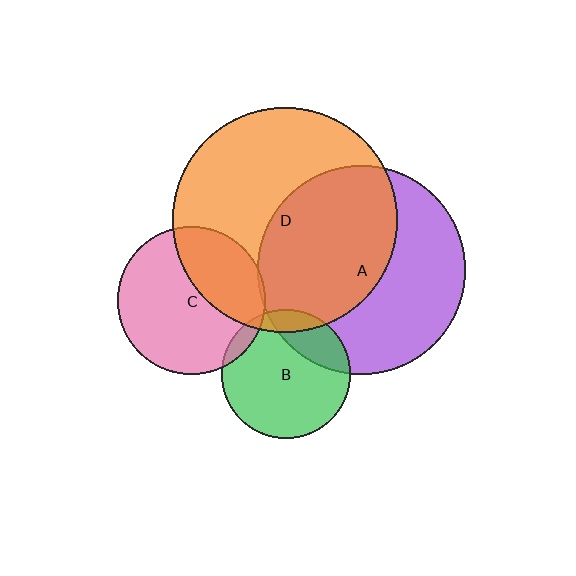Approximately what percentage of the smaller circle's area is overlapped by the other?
Approximately 20%.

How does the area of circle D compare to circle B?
Approximately 3.0 times.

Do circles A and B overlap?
Yes.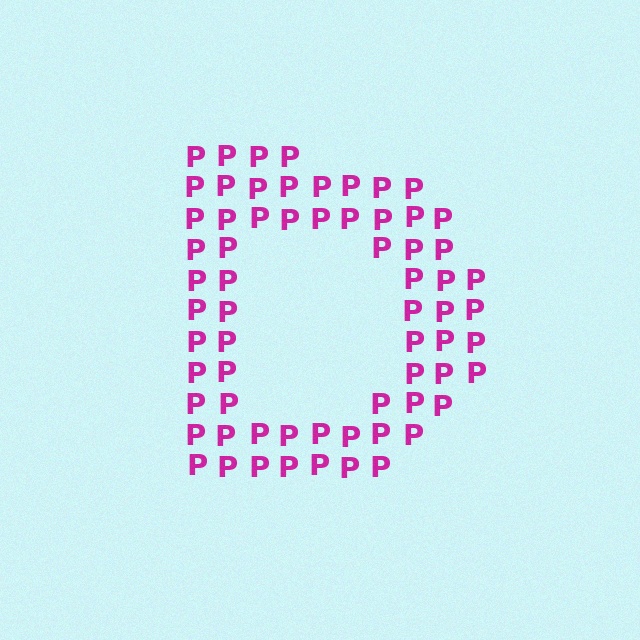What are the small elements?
The small elements are letter P's.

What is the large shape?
The large shape is the letter D.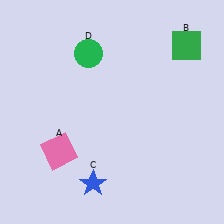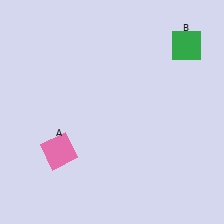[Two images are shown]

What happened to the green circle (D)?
The green circle (D) was removed in Image 2. It was in the top-left area of Image 1.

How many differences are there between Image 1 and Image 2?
There are 2 differences between the two images.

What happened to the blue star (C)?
The blue star (C) was removed in Image 2. It was in the bottom-left area of Image 1.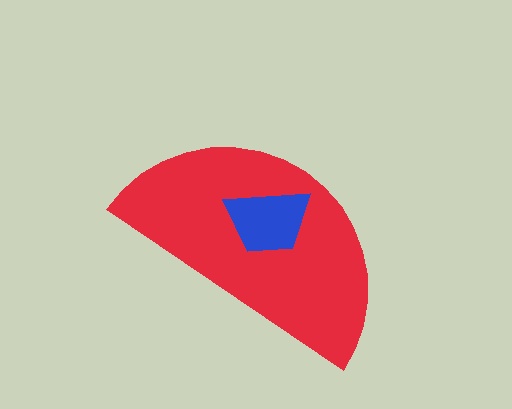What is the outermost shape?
The red semicircle.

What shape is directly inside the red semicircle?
The blue trapezoid.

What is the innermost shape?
The blue trapezoid.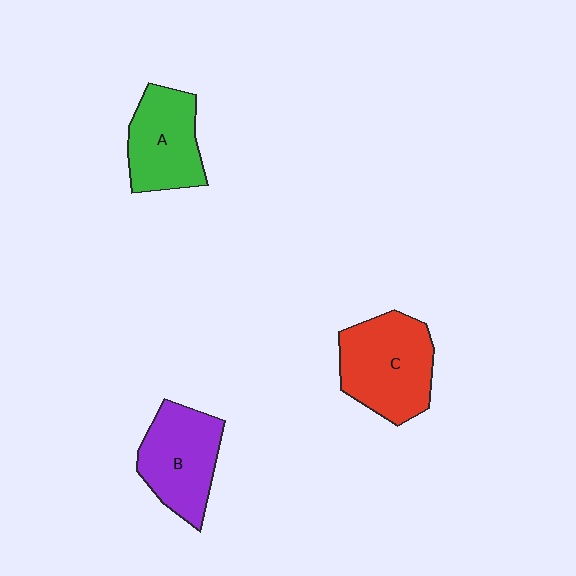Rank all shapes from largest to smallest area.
From largest to smallest: C (red), B (purple), A (green).